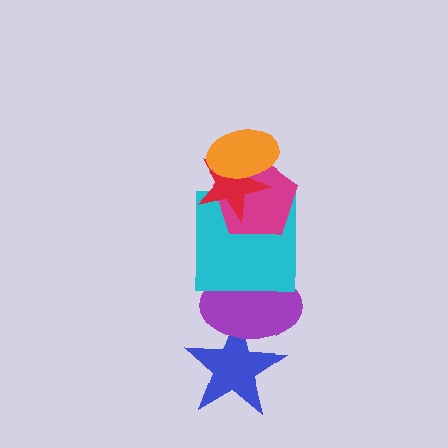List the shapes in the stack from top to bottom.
From top to bottom: the orange ellipse, the red star, the magenta pentagon, the cyan square, the purple ellipse, the blue star.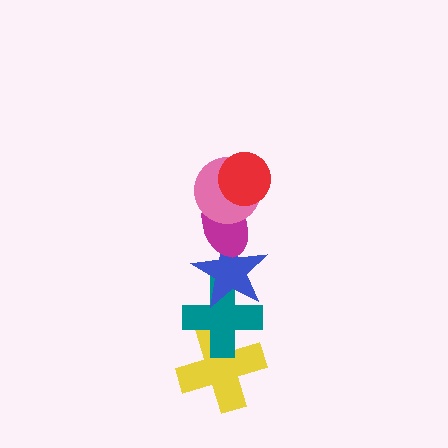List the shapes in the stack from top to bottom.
From top to bottom: the red circle, the pink circle, the magenta ellipse, the blue star, the teal cross, the yellow cross.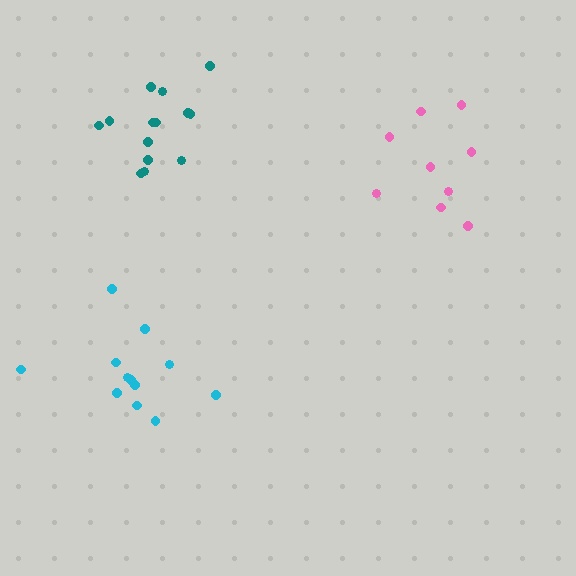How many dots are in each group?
Group 1: 12 dots, Group 2: 14 dots, Group 3: 9 dots (35 total).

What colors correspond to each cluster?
The clusters are colored: cyan, teal, pink.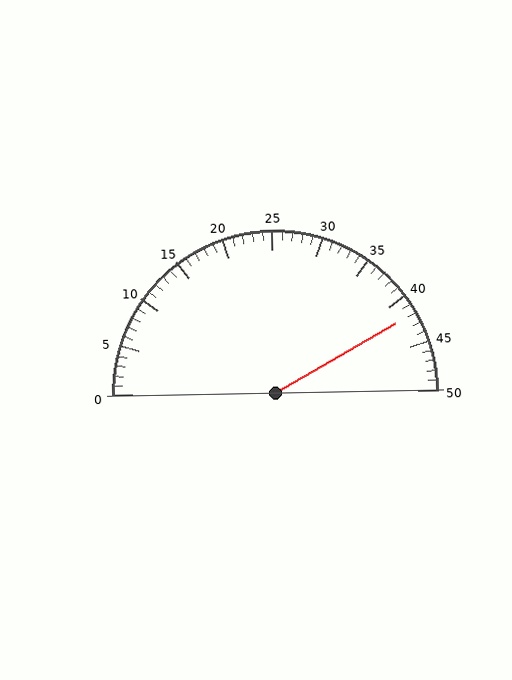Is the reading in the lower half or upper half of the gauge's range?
The reading is in the upper half of the range (0 to 50).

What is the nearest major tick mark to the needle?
The nearest major tick mark is 40.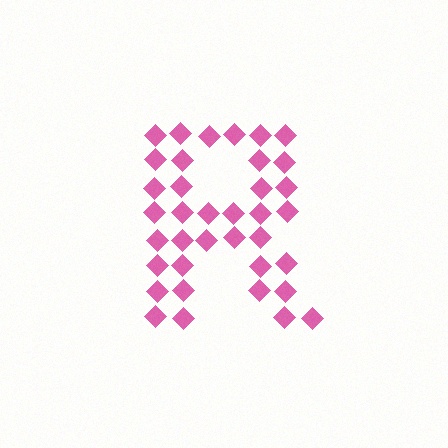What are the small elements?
The small elements are diamonds.